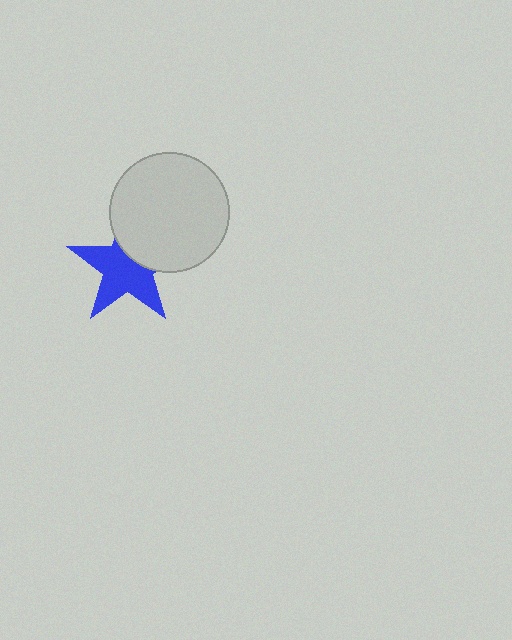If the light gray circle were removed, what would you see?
You would see the complete blue star.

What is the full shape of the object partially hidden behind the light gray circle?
The partially hidden object is a blue star.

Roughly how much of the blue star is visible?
About half of it is visible (roughly 65%).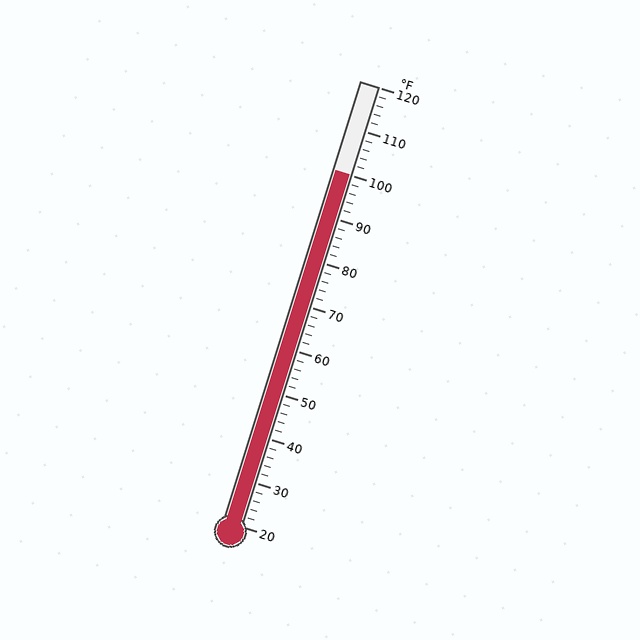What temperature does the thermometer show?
The thermometer shows approximately 100°F.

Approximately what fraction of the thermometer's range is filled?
The thermometer is filled to approximately 80% of its range.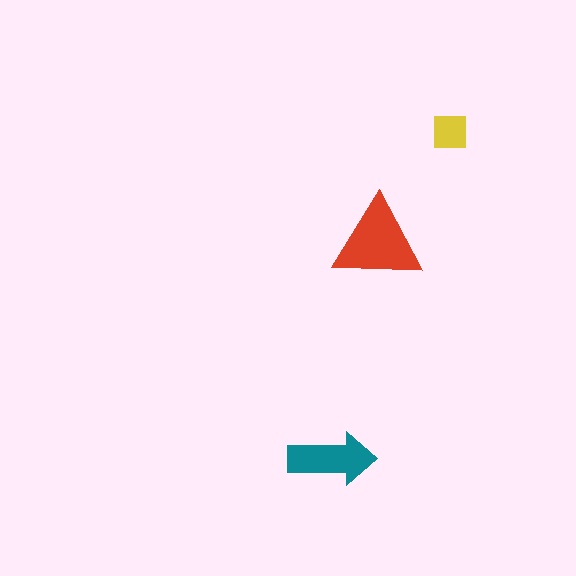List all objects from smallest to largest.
The yellow square, the teal arrow, the red triangle.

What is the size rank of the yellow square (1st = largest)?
3rd.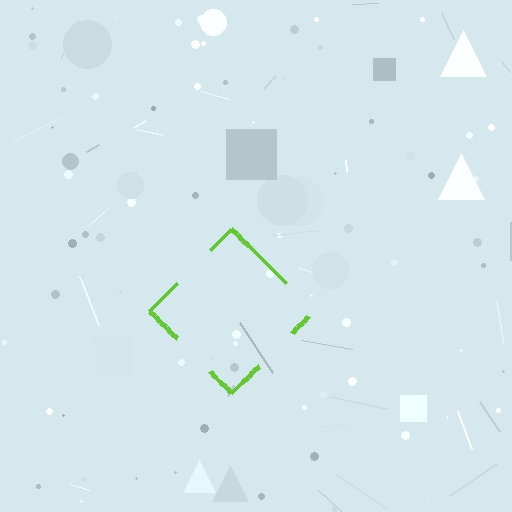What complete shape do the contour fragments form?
The contour fragments form a diamond.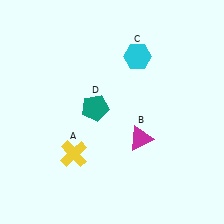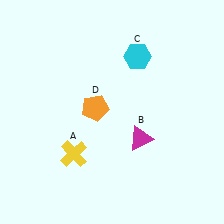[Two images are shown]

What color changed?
The pentagon (D) changed from teal in Image 1 to orange in Image 2.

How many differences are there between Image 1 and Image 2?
There is 1 difference between the two images.